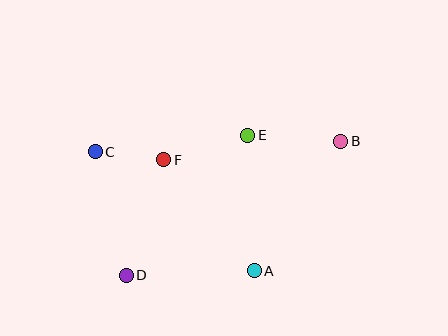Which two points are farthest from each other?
Points B and D are farthest from each other.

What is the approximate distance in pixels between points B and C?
The distance between B and C is approximately 246 pixels.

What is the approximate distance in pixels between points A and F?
The distance between A and F is approximately 143 pixels.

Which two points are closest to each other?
Points C and F are closest to each other.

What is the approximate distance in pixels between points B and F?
The distance between B and F is approximately 178 pixels.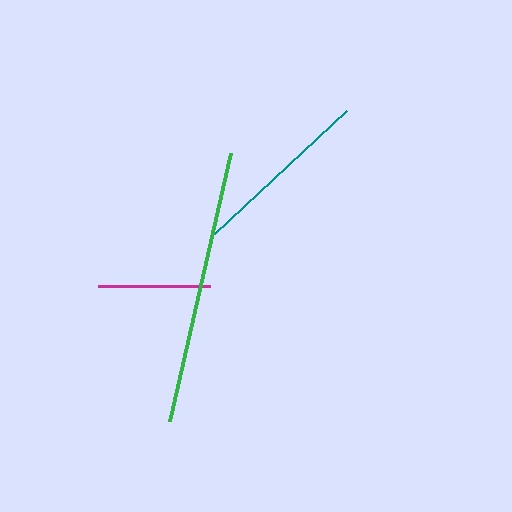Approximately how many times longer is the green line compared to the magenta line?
The green line is approximately 2.5 times the length of the magenta line.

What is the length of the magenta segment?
The magenta segment is approximately 112 pixels long.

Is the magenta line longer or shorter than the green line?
The green line is longer than the magenta line.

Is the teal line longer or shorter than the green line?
The green line is longer than the teal line.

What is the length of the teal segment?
The teal segment is approximately 181 pixels long.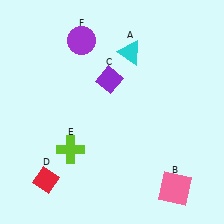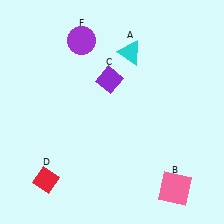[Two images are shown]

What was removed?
The lime cross (E) was removed in Image 2.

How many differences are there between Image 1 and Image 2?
There is 1 difference between the two images.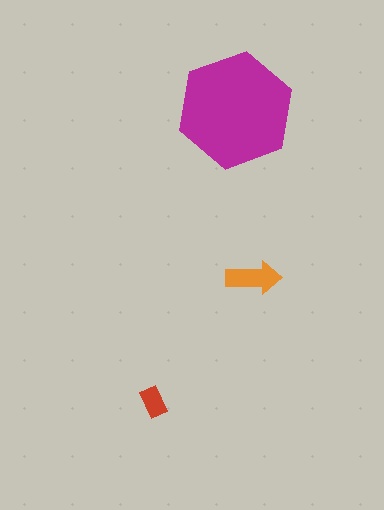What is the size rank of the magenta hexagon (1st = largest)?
1st.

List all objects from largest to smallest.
The magenta hexagon, the orange arrow, the red rectangle.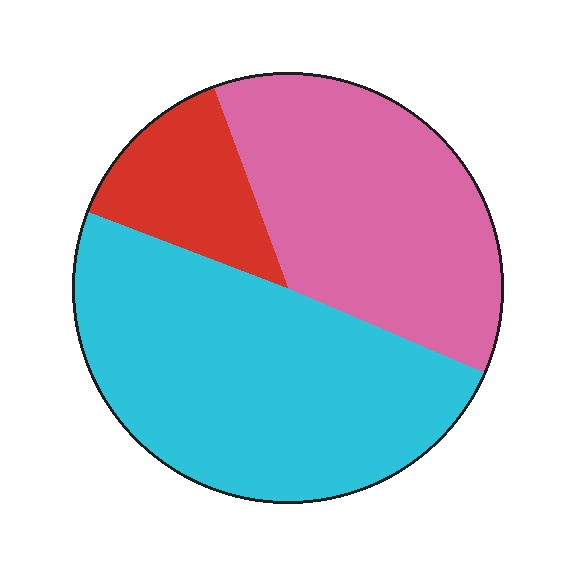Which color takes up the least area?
Red, at roughly 15%.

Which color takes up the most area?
Cyan, at roughly 50%.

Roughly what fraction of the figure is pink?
Pink takes up between a third and a half of the figure.